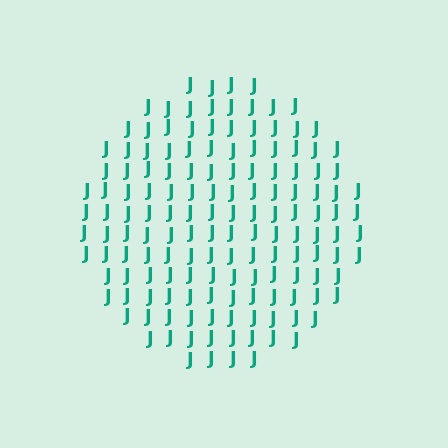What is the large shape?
The large shape is a circle.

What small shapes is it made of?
It is made of small letter J's.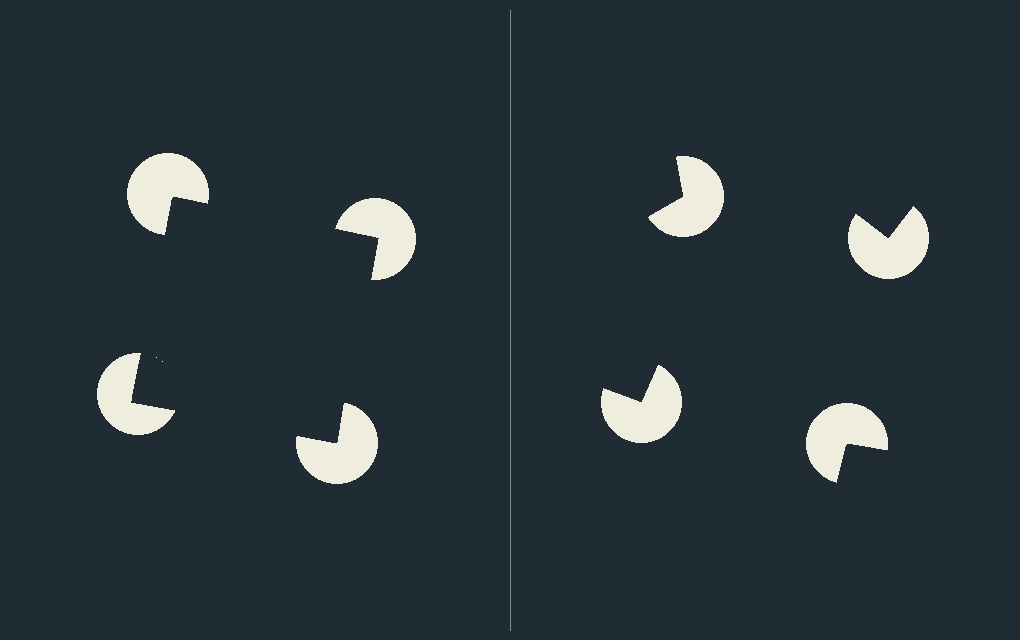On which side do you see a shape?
An illusory square appears on the left side. On the right side the wedge cuts are rotated, so no coherent shape forms.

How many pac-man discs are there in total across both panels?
8 — 4 on each side.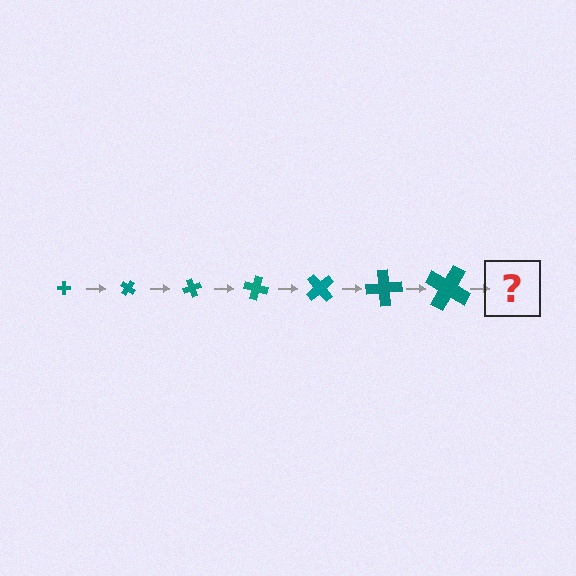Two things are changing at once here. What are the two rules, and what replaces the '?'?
The two rules are that the cross grows larger each step and it rotates 35 degrees each step. The '?' should be a cross, larger than the previous one and rotated 245 degrees from the start.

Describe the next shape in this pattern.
It should be a cross, larger than the previous one and rotated 245 degrees from the start.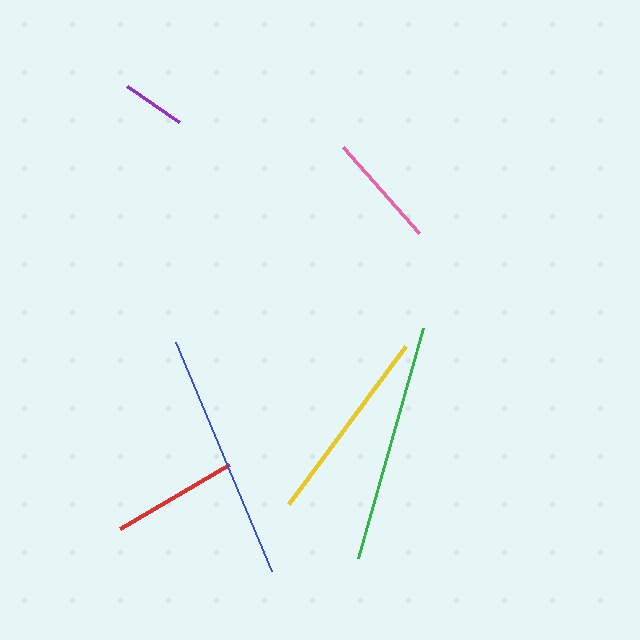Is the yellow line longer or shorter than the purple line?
The yellow line is longer than the purple line.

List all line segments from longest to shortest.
From longest to shortest: blue, green, yellow, red, pink, purple.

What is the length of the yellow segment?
The yellow segment is approximately 196 pixels long.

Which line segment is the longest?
The blue line is the longest at approximately 249 pixels.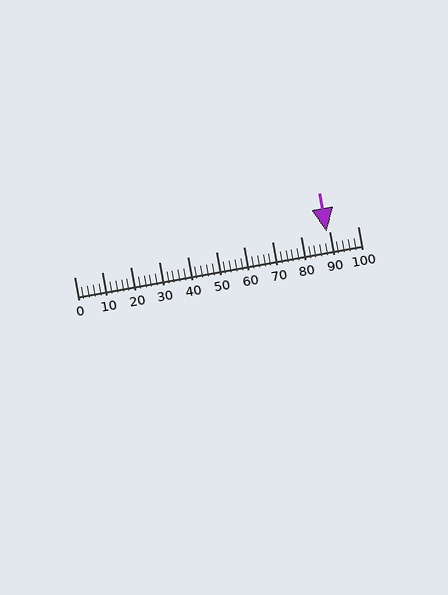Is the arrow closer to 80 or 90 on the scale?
The arrow is closer to 90.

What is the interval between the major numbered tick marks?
The major tick marks are spaced 10 units apart.